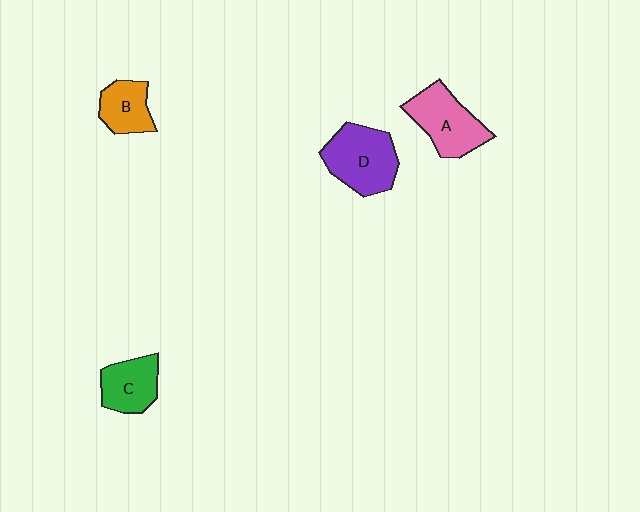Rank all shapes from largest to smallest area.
From largest to smallest: D (purple), A (pink), C (green), B (orange).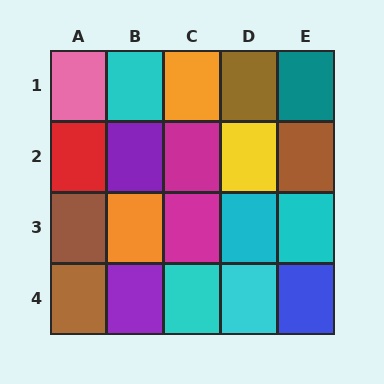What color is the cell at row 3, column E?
Cyan.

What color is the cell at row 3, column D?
Cyan.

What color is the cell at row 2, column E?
Brown.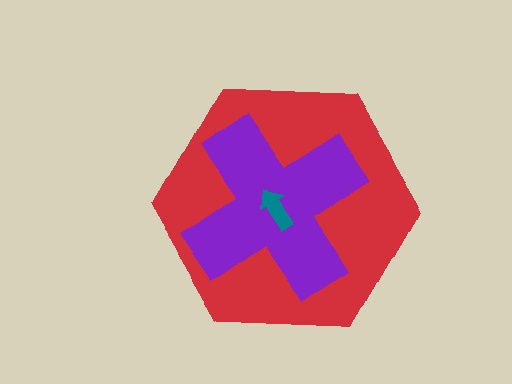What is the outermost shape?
The red hexagon.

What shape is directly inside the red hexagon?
The purple cross.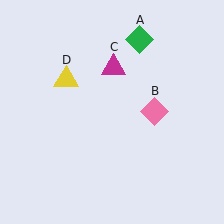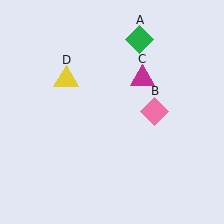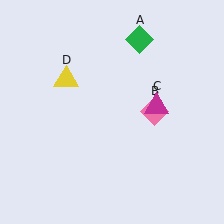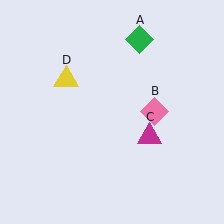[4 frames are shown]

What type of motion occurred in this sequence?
The magenta triangle (object C) rotated clockwise around the center of the scene.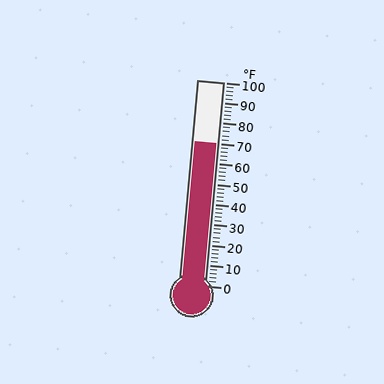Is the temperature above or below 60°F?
The temperature is above 60°F.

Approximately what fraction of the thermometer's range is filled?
The thermometer is filled to approximately 70% of its range.